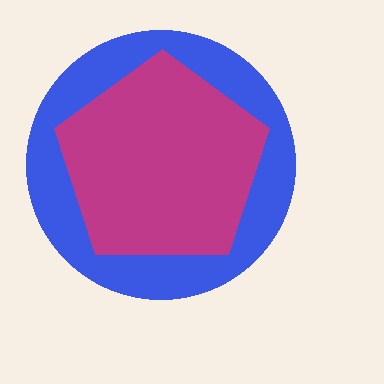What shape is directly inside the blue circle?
The magenta pentagon.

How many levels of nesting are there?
2.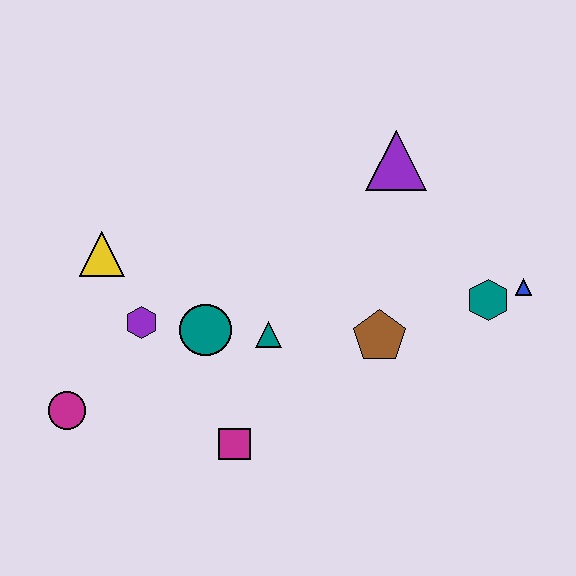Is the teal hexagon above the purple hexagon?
Yes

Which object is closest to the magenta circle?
The purple hexagon is closest to the magenta circle.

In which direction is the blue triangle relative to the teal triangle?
The blue triangle is to the right of the teal triangle.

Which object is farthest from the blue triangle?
The magenta circle is farthest from the blue triangle.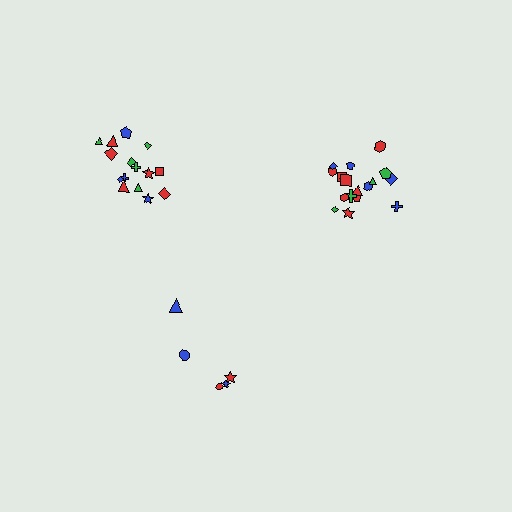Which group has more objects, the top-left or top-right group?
The top-right group.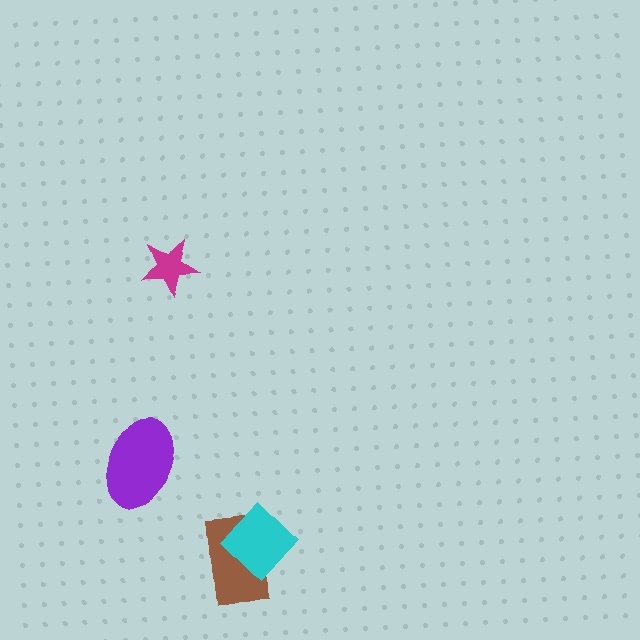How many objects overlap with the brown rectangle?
1 object overlaps with the brown rectangle.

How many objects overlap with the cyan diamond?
1 object overlaps with the cyan diamond.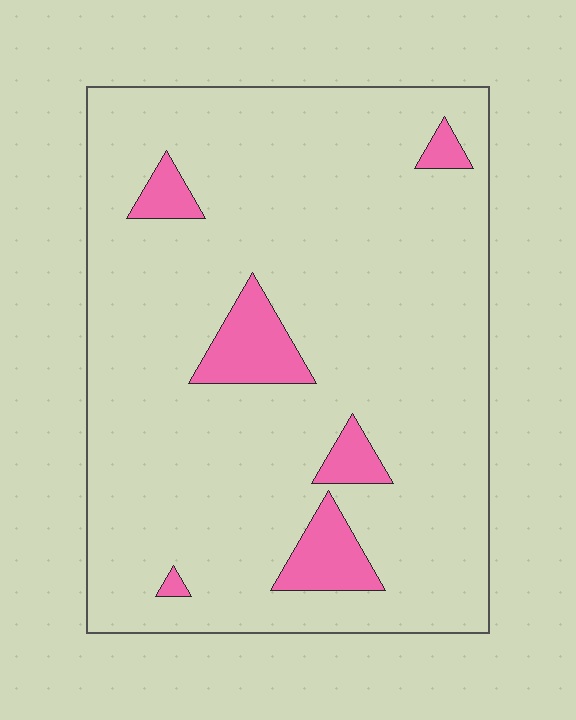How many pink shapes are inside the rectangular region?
6.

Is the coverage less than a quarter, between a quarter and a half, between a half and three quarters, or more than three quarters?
Less than a quarter.